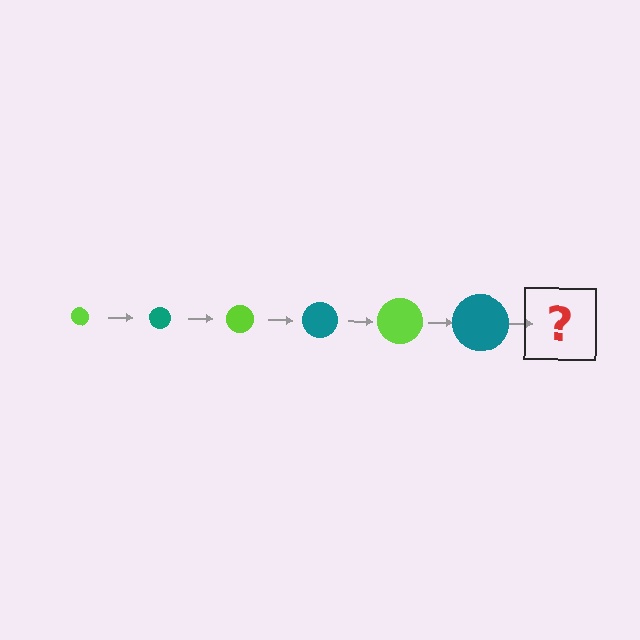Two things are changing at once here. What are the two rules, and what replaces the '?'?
The two rules are that the circle grows larger each step and the color cycles through lime and teal. The '?' should be a lime circle, larger than the previous one.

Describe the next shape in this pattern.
It should be a lime circle, larger than the previous one.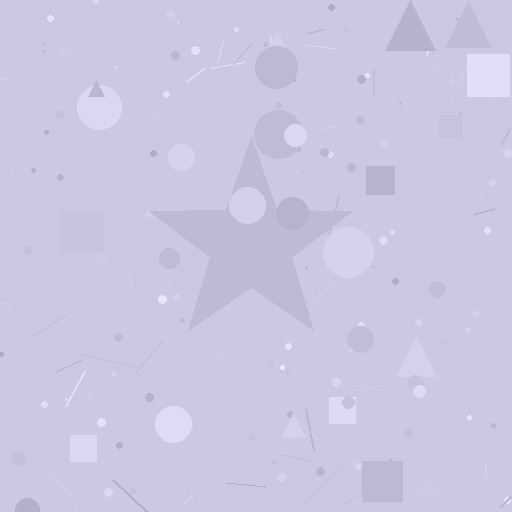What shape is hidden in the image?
A star is hidden in the image.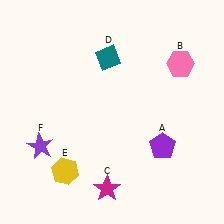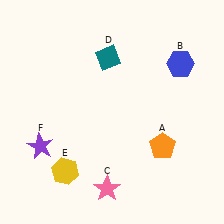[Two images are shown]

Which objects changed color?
A changed from purple to orange. B changed from pink to blue. C changed from magenta to pink.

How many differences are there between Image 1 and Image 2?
There are 3 differences between the two images.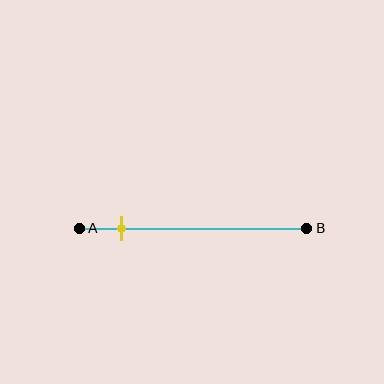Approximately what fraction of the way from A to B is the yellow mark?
The yellow mark is approximately 20% of the way from A to B.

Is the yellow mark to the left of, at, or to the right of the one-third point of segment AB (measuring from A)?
The yellow mark is to the left of the one-third point of segment AB.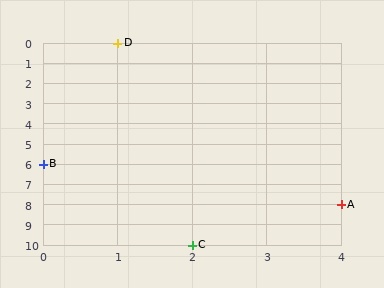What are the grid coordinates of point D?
Point D is at grid coordinates (1, 0).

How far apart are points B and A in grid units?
Points B and A are 4 columns and 2 rows apart (about 4.5 grid units diagonally).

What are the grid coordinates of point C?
Point C is at grid coordinates (2, 10).